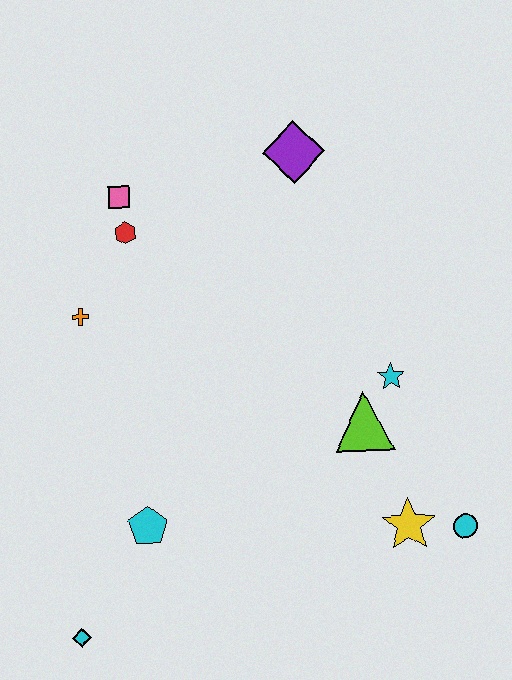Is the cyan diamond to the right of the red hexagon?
No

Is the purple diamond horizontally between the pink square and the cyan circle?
Yes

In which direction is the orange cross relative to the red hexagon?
The orange cross is below the red hexagon.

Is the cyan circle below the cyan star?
Yes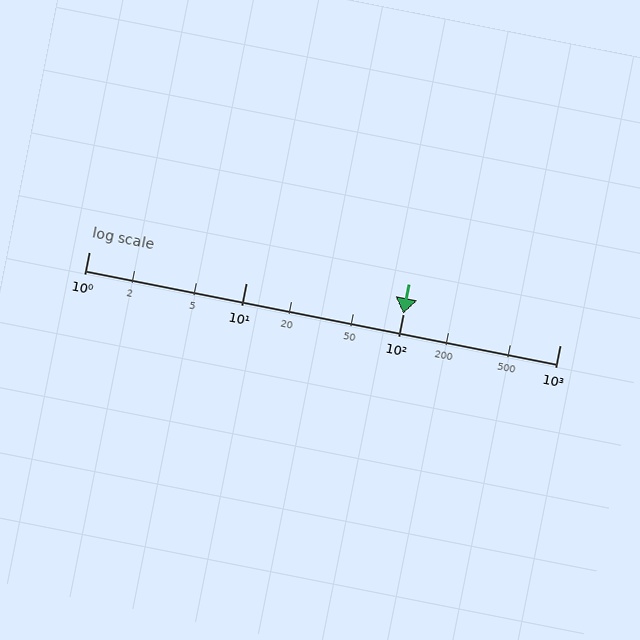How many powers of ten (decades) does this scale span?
The scale spans 3 decades, from 1 to 1000.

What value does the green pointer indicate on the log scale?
The pointer indicates approximately 100.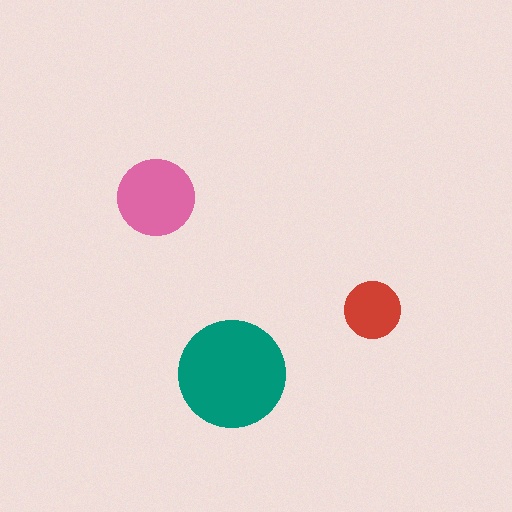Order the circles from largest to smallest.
the teal one, the pink one, the red one.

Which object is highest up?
The pink circle is topmost.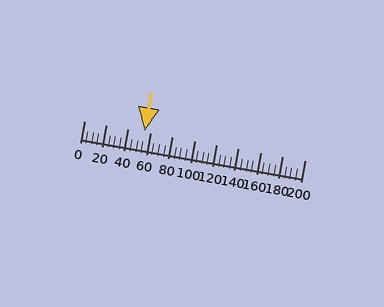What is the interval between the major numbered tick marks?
The major tick marks are spaced 20 units apart.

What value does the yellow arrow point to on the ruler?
The yellow arrow points to approximately 55.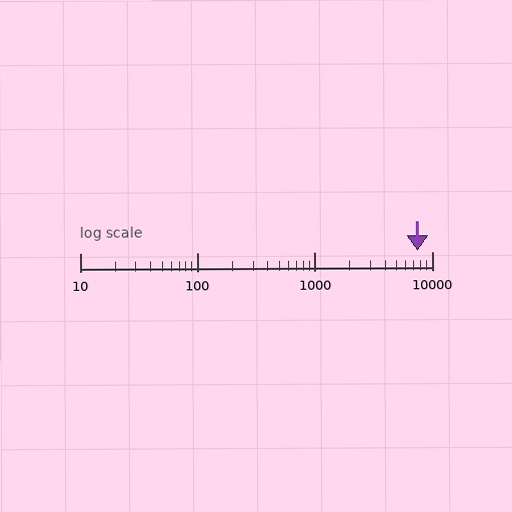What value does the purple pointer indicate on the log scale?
The pointer indicates approximately 7500.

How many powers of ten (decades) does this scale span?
The scale spans 3 decades, from 10 to 10000.